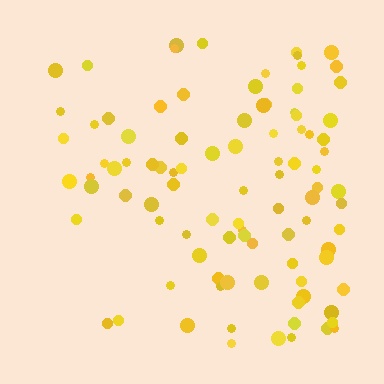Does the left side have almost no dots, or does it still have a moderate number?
Still a moderate number, just noticeably fewer than the right.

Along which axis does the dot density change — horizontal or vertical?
Horizontal.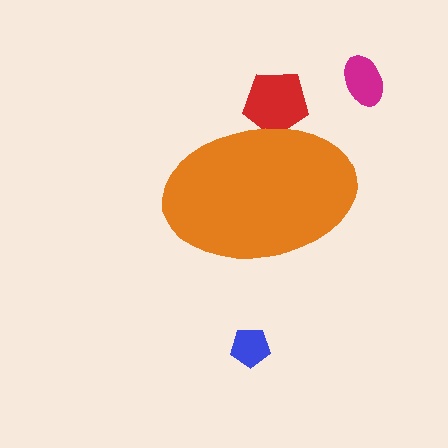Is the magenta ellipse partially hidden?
No, the magenta ellipse is fully visible.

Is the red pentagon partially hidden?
Yes, the red pentagon is partially hidden behind the orange ellipse.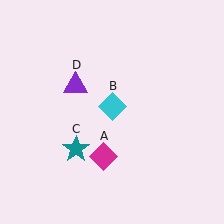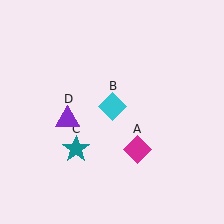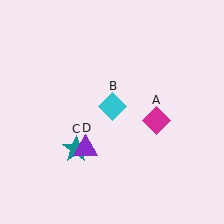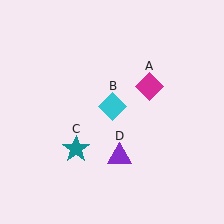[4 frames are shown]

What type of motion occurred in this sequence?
The magenta diamond (object A), purple triangle (object D) rotated counterclockwise around the center of the scene.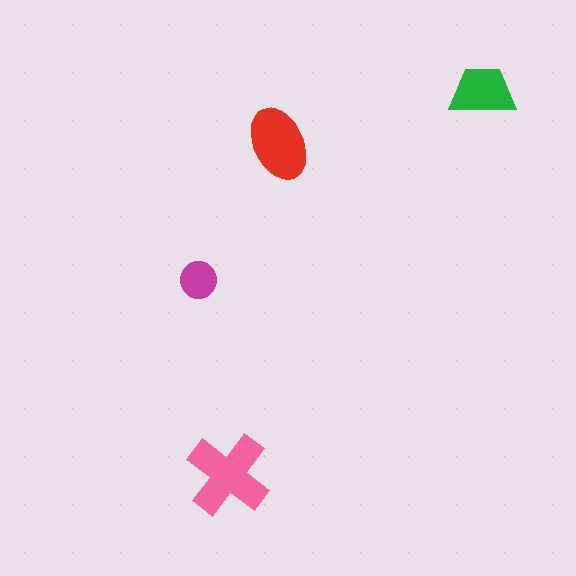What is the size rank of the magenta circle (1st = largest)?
4th.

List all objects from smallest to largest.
The magenta circle, the green trapezoid, the red ellipse, the pink cross.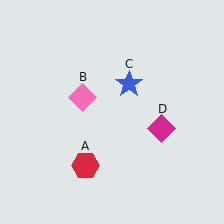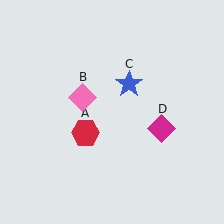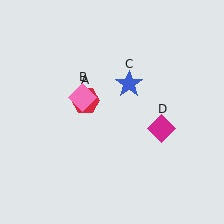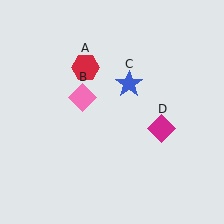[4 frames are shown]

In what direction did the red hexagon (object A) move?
The red hexagon (object A) moved up.